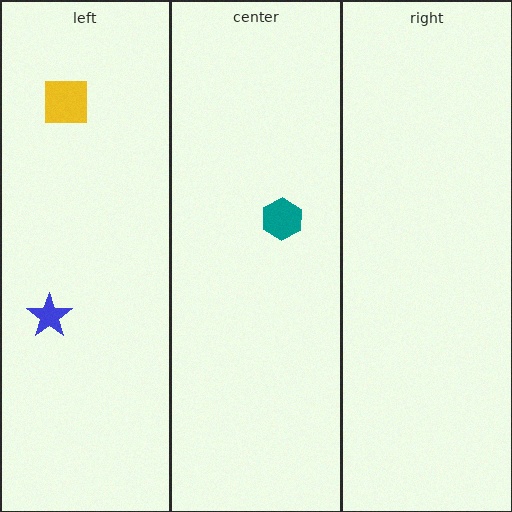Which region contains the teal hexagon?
The center region.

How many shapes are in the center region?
1.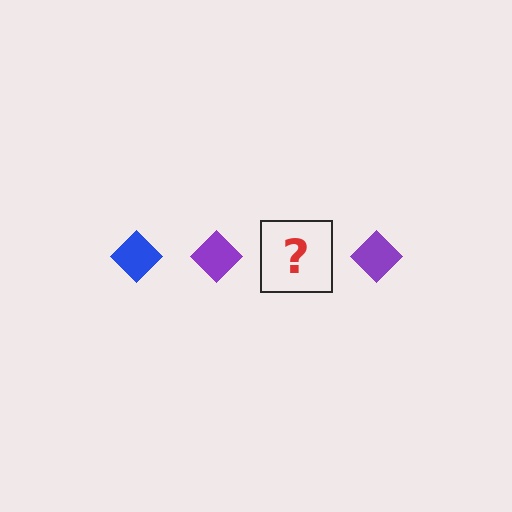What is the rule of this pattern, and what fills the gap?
The rule is that the pattern cycles through blue, purple diamonds. The gap should be filled with a blue diamond.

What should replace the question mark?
The question mark should be replaced with a blue diamond.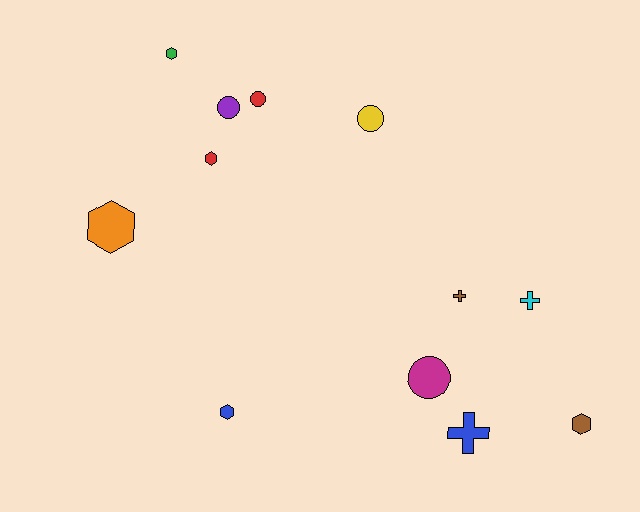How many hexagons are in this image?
There are 5 hexagons.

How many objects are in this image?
There are 12 objects.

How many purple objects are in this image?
There is 1 purple object.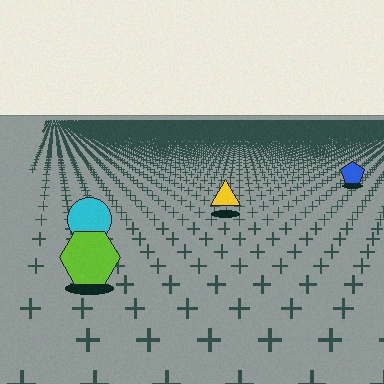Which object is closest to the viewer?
The lime hexagon is closest. The texture marks near it are larger and more spread out.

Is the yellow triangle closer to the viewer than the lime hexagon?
No. The lime hexagon is closer — you can tell from the texture gradient: the ground texture is coarser near it.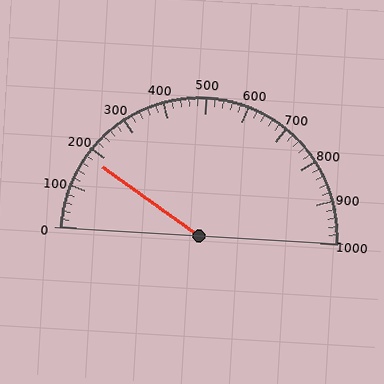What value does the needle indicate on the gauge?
The needle indicates approximately 180.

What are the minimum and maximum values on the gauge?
The gauge ranges from 0 to 1000.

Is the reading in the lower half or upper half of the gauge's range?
The reading is in the lower half of the range (0 to 1000).